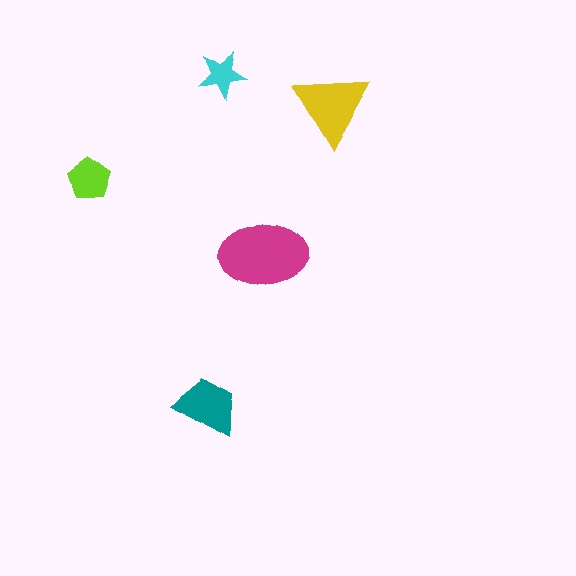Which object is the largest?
The magenta ellipse.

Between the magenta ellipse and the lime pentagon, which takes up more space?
The magenta ellipse.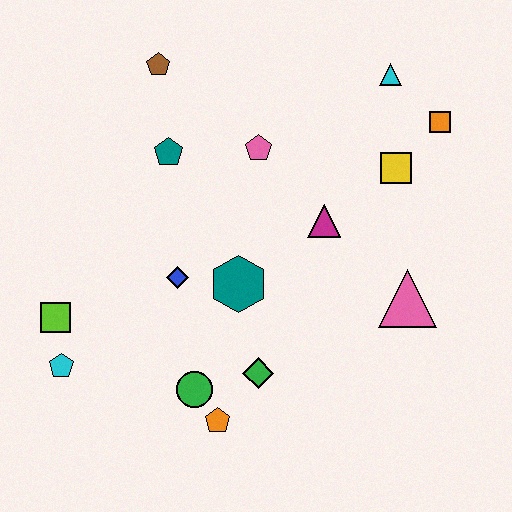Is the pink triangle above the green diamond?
Yes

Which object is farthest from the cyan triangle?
The cyan pentagon is farthest from the cyan triangle.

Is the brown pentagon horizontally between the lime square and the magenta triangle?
Yes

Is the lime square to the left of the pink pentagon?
Yes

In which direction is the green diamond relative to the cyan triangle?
The green diamond is below the cyan triangle.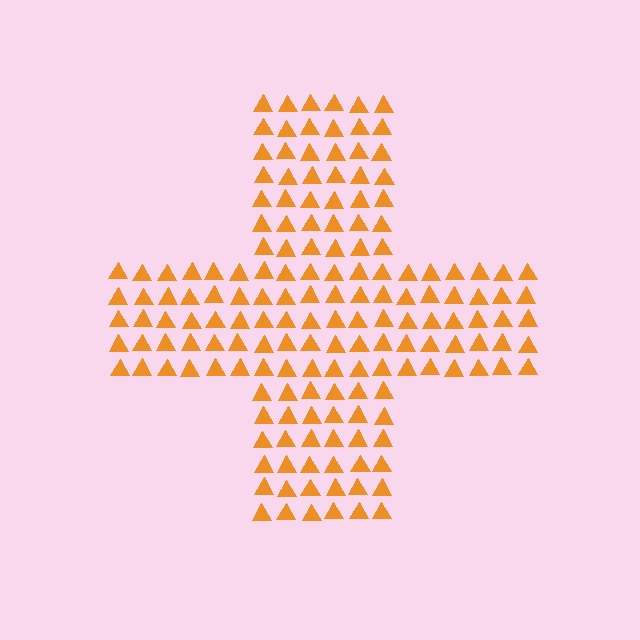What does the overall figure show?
The overall figure shows a cross.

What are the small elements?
The small elements are triangles.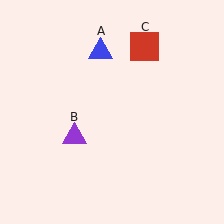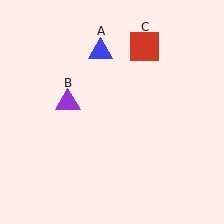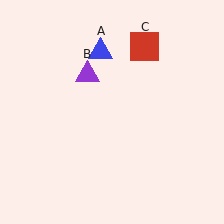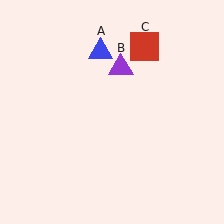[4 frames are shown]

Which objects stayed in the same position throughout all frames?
Blue triangle (object A) and red square (object C) remained stationary.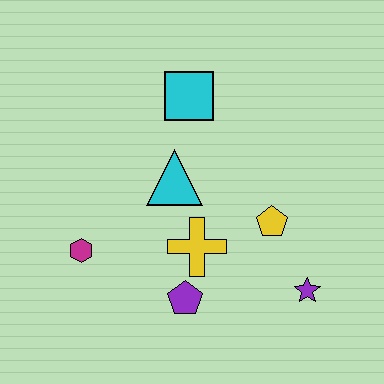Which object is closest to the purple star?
The yellow pentagon is closest to the purple star.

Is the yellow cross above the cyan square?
No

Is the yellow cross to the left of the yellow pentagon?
Yes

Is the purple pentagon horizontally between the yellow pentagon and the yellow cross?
No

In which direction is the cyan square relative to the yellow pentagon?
The cyan square is above the yellow pentagon.